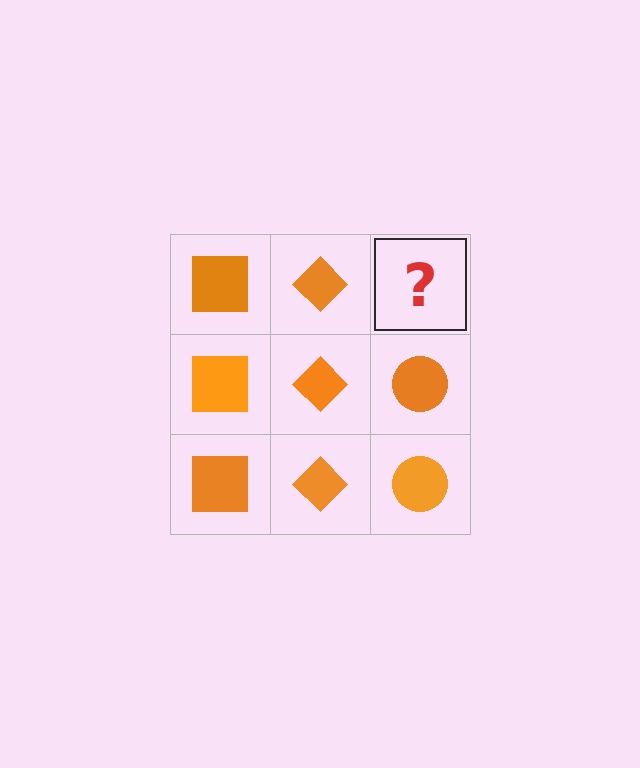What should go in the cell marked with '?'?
The missing cell should contain an orange circle.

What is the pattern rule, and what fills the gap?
The rule is that each column has a consistent shape. The gap should be filled with an orange circle.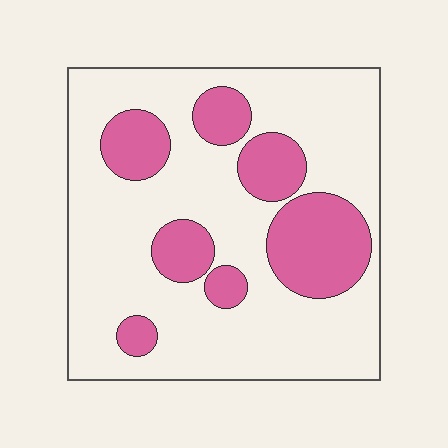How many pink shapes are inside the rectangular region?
7.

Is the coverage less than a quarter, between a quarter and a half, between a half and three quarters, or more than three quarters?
Between a quarter and a half.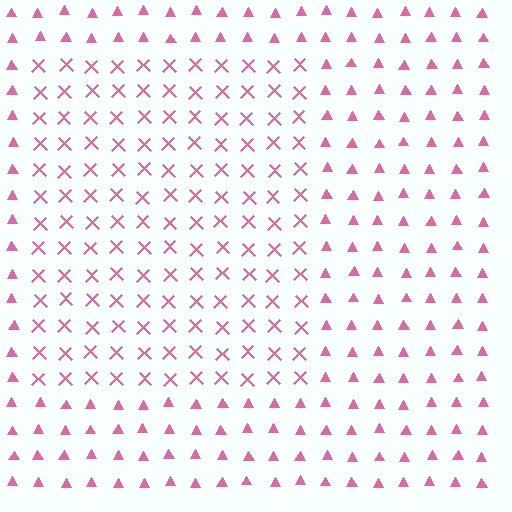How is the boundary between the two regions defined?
The boundary is defined by a change in element shape: X marks inside vs. triangles outside. All elements share the same color and spacing.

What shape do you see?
I see a rectangle.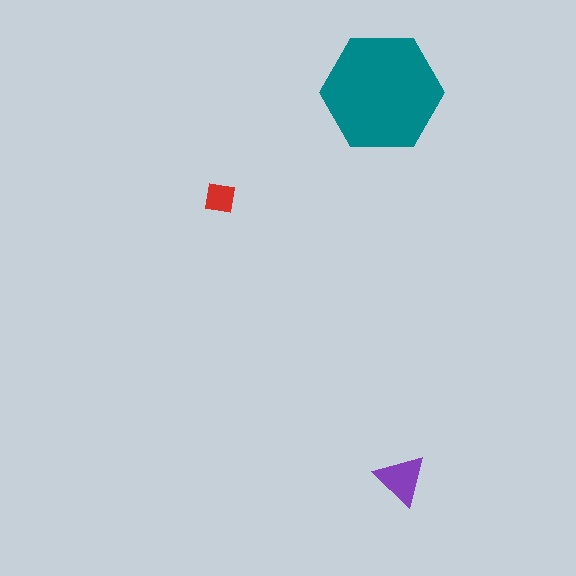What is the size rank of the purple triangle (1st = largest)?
2nd.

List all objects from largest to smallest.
The teal hexagon, the purple triangle, the red square.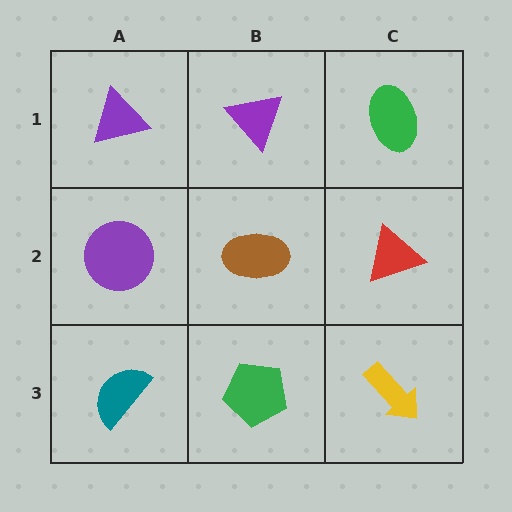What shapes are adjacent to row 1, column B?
A brown ellipse (row 2, column B), a purple triangle (row 1, column A), a green ellipse (row 1, column C).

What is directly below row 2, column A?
A teal semicircle.